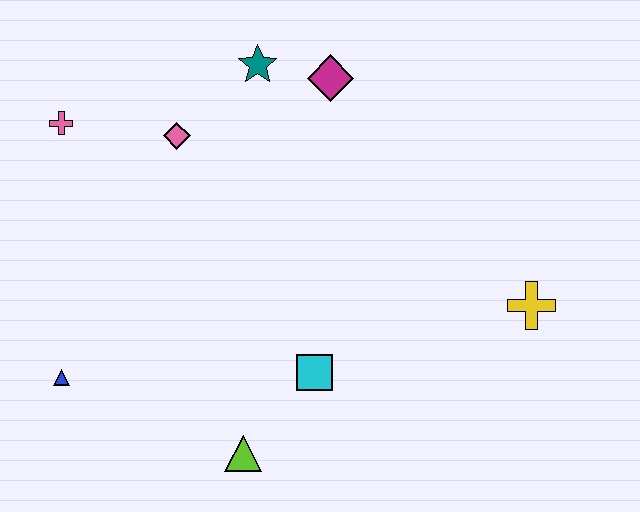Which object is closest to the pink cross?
The pink diamond is closest to the pink cross.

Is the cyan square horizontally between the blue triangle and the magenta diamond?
Yes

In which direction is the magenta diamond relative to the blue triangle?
The magenta diamond is above the blue triangle.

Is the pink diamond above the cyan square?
Yes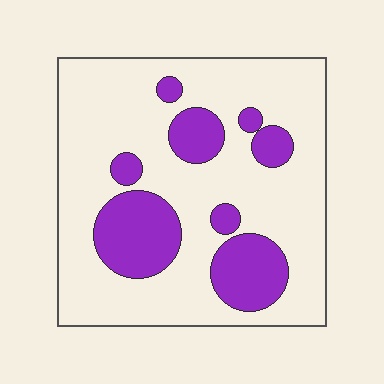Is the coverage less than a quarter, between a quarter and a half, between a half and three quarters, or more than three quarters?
Less than a quarter.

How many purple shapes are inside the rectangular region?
8.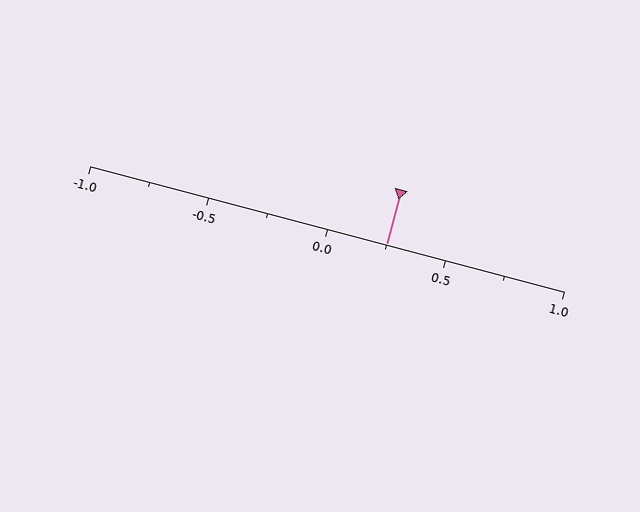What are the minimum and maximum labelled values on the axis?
The axis runs from -1.0 to 1.0.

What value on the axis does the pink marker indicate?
The marker indicates approximately 0.25.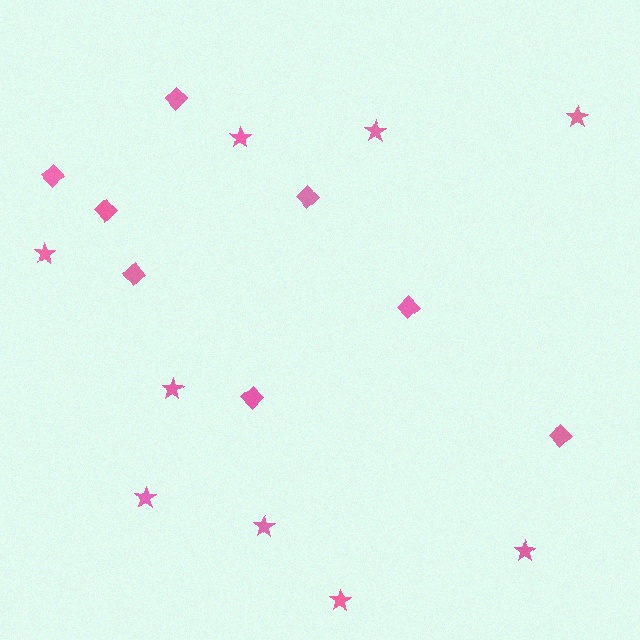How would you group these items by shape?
There are 2 groups: one group of diamonds (8) and one group of stars (9).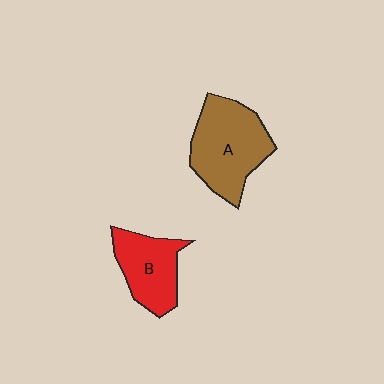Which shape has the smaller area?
Shape B (red).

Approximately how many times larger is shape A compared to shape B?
Approximately 1.4 times.